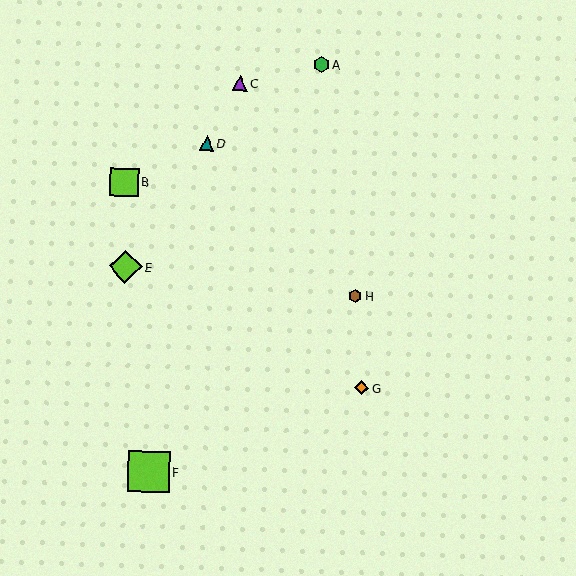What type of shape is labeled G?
Shape G is an orange diamond.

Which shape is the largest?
The lime square (labeled F) is the largest.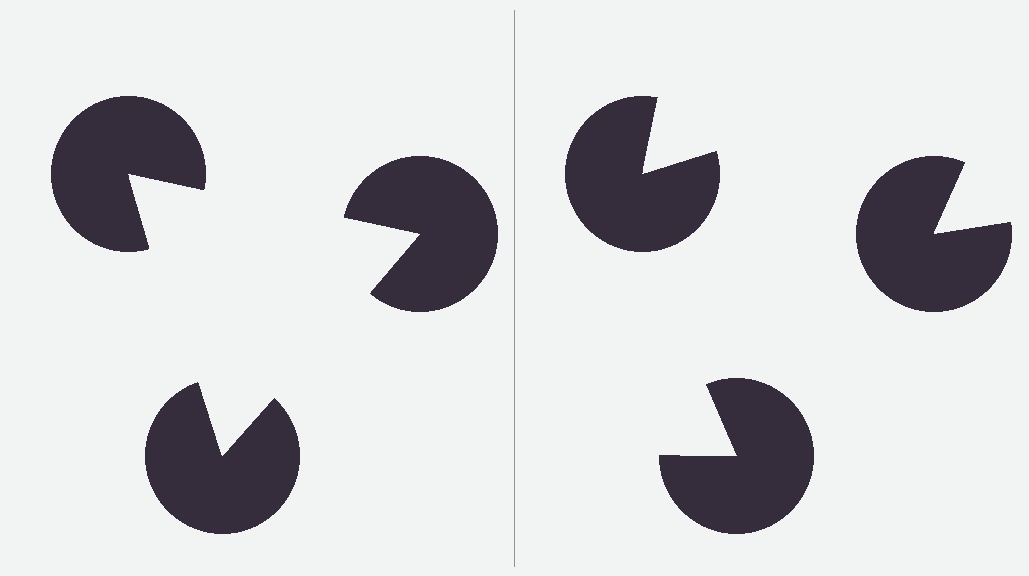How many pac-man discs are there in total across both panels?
6 — 3 on each side.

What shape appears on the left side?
An illusory triangle.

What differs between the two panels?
The pac-man discs are positioned identically on both sides; only the wedge orientations differ. On the left they align to a triangle; on the right they are misaligned.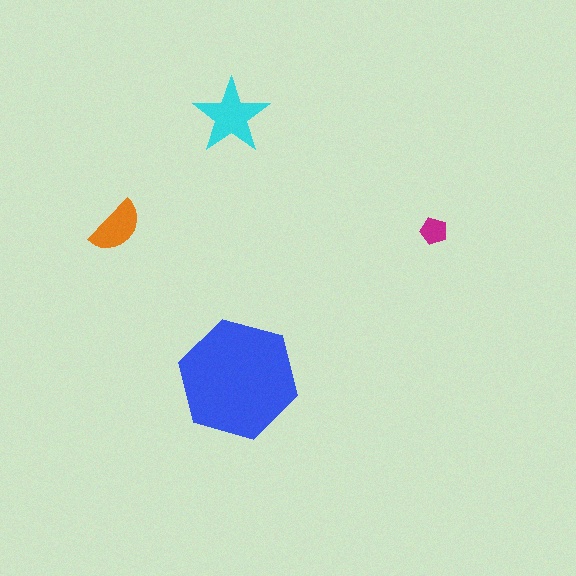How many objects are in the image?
There are 4 objects in the image.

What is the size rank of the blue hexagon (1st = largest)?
1st.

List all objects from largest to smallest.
The blue hexagon, the cyan star, the orange semicircle, the magenta pentagon.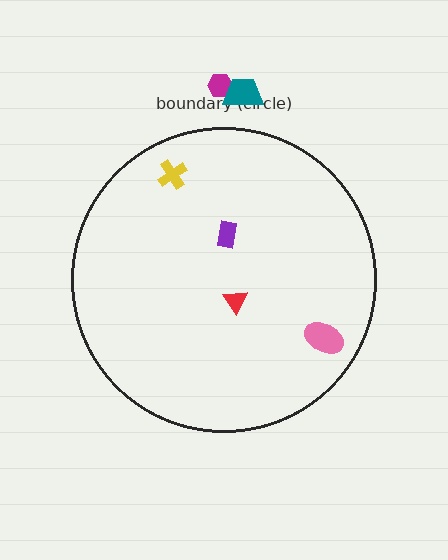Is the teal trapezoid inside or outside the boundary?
Outside.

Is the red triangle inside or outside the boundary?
Inside.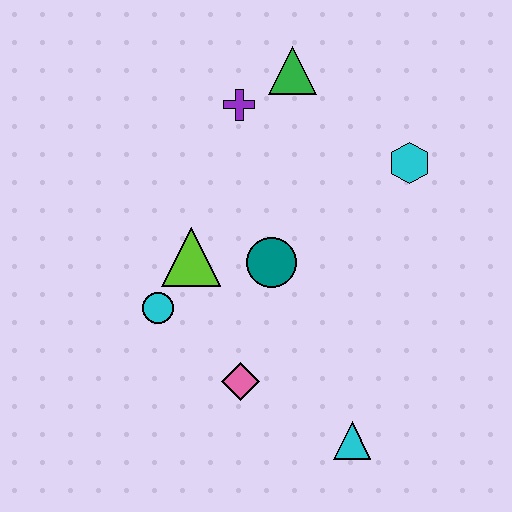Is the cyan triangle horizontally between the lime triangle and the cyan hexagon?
Yes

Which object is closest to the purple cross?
The green triangle is closest to the purple cross.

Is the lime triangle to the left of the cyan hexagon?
Yes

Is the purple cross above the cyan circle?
Yes